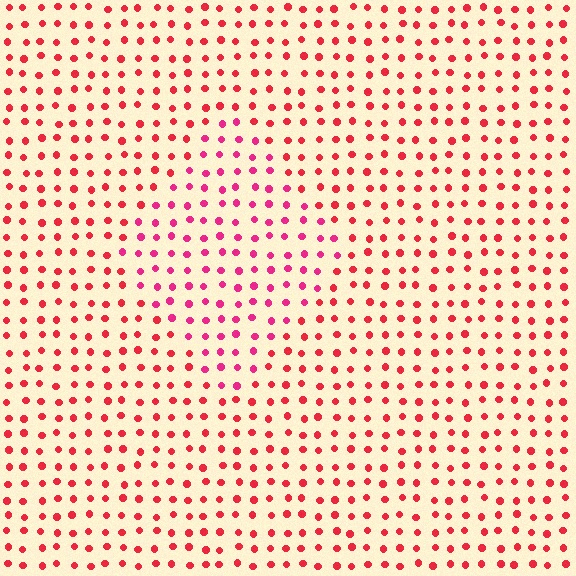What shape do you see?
I see a diamond.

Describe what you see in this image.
The image is filled with small red elements in a uniform arrangement. A diamond-shaped region is visible where the elements are tinted to a slightly different hue, forming a subtle color boundary.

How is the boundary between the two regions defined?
The boundary is defined purely by a slight shift in hue (about 24 degrees). Spacing, size, and orientation are identical on both sides.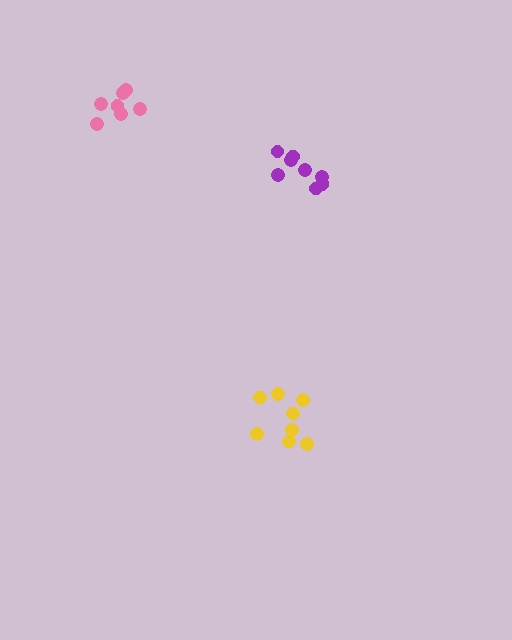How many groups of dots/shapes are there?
There are 3 groups.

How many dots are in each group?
Group 1: 8 dots, Group 2: 8 dots, Group 3: 7 dots (23 total).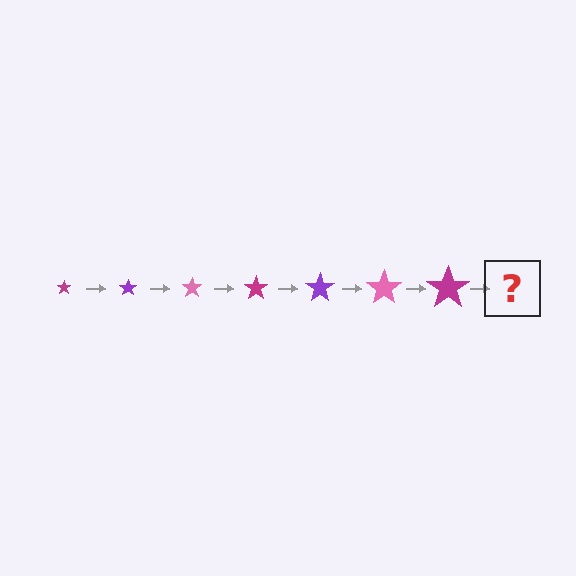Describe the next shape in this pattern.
It should be a purple star, larger than the previous one.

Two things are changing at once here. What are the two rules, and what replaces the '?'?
The two rules are that the star grows larger each step and the color cycles through magenta, purple, and pink. The '?' should be a purple star, larger than the previous one.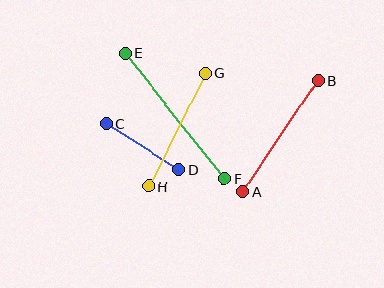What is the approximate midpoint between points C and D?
The midpoint is at approximately (142, 147) pixels.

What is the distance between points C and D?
The distance is approximately 85 pixels.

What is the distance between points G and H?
The distance is approximately 126 pixels.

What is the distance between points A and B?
The distance is approximately 134 pixels.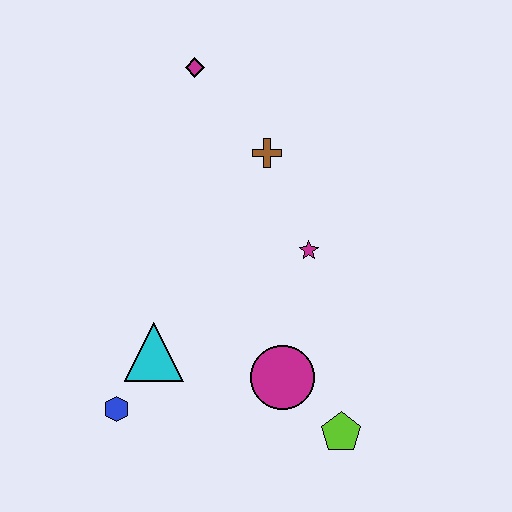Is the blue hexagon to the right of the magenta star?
No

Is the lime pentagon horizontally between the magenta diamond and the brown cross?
No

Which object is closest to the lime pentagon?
The magenta circle is closest to the lime pentagon.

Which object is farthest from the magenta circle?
The magenta diamond is farthest from the magenta circle.